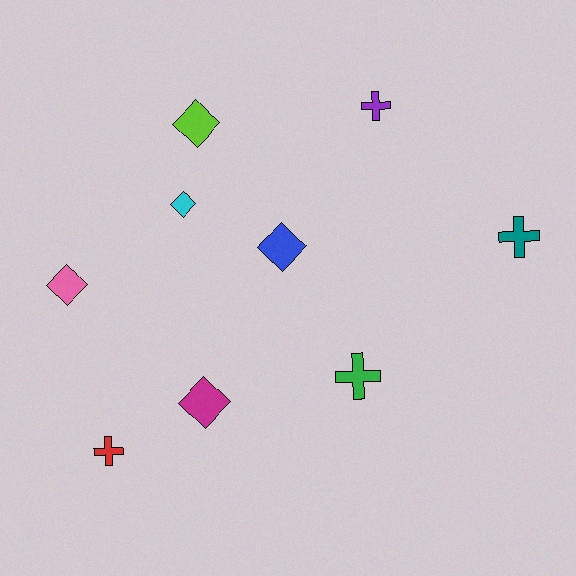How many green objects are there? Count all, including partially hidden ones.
There is 1 green object.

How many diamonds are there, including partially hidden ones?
There are 5 diamonds.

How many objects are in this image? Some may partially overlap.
There are 9 objects.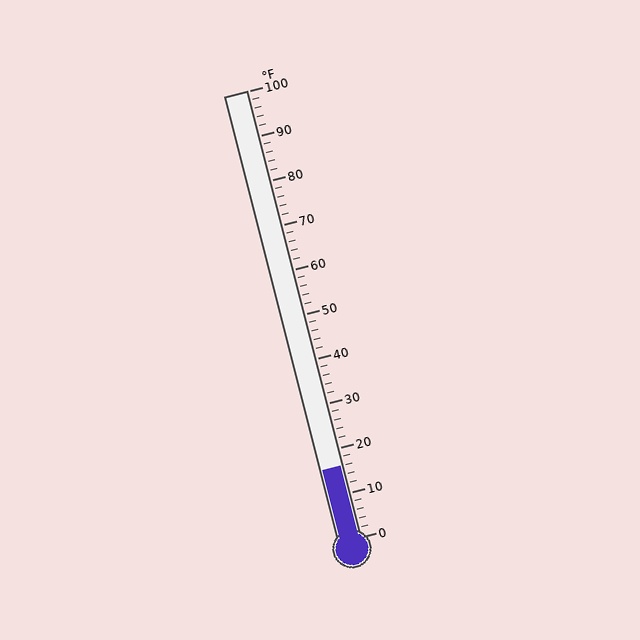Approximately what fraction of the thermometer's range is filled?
The thermometer is filled to approximately 15% of its range.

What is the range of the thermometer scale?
The thermometer scale ranges from 0°F to 100°F.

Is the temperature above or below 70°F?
The temperature is below 70°F.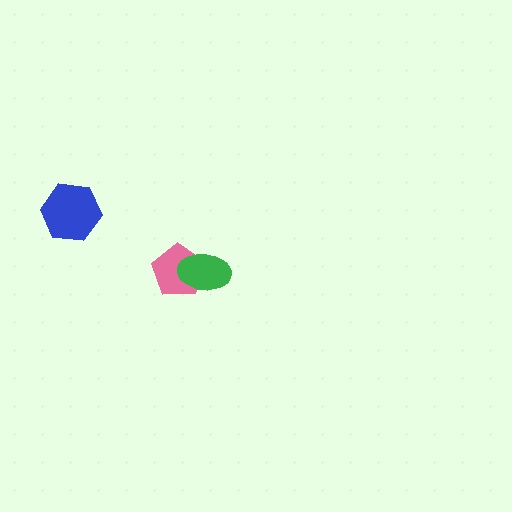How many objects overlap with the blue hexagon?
0 objects overlap with the blue hexagon.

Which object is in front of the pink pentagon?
The green ellipse is in front of the pink pentagon.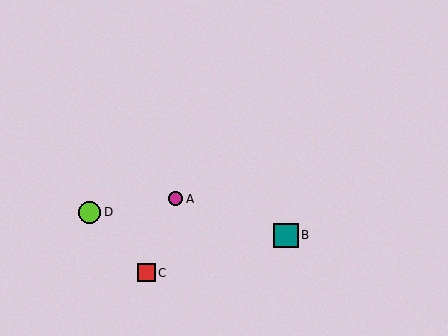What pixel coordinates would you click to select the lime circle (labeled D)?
Click at (90, 212) to select the lime circle D.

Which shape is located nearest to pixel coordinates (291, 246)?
The teal square (labeled B) at (286, 235) is nearest to that location.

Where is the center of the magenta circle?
The center of the magenta circle is at (175, 199).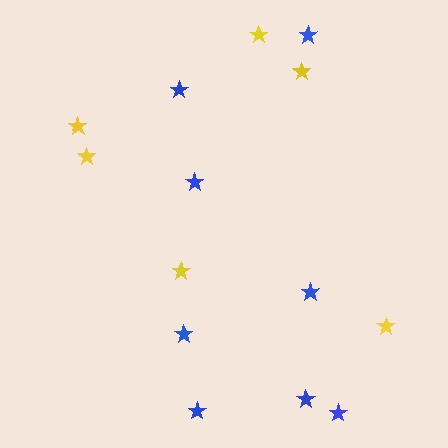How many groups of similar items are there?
There are 2 groups: one group of blue stars (8) and one group of yellow stars (6).